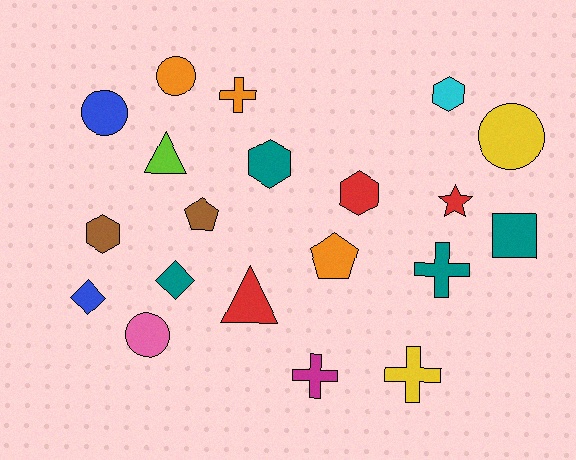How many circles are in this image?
There are 4 circles.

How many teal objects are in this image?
There are 4 teal objects.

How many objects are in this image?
There are 20 objects.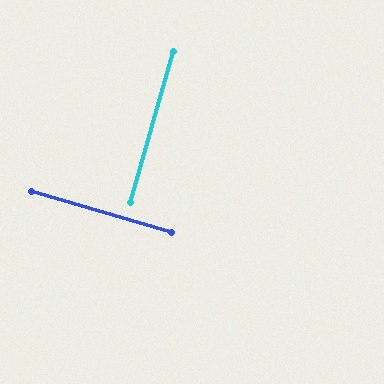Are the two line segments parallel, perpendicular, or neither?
Perpendicular — they meet at approximately 90°.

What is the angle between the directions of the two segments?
Approximately 90 degrees.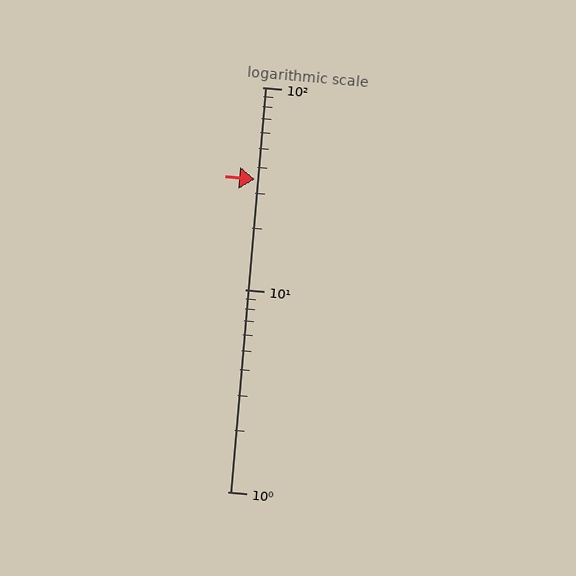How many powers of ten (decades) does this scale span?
The scale spans 2 decades, from 1 to 100.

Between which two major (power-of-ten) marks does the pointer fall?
The pointer is between 10 and 100.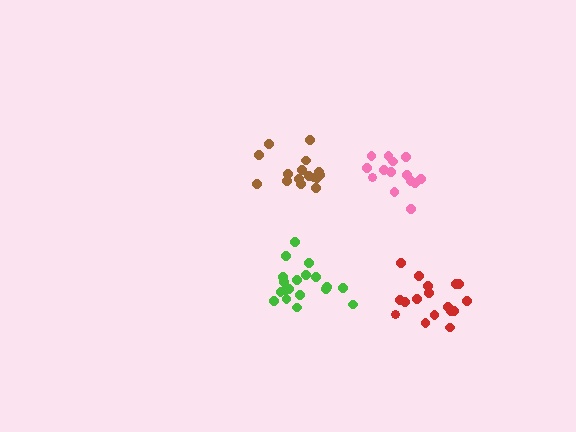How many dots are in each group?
Group 1: 17 dots, Group 2: 14 dots, Group 3: 16 dots, Group 4: 19 dots (66 total).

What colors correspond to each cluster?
The clusters are colored: red, pink, brown, green.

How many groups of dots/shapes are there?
There are 4 groups.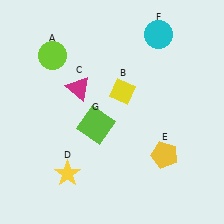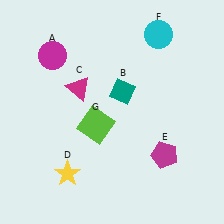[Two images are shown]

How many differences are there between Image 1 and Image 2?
There are 3 differences between the two images.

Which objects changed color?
A changed from lime to magenta. B changed from yellow to teal. E changed from yellow to magenta.